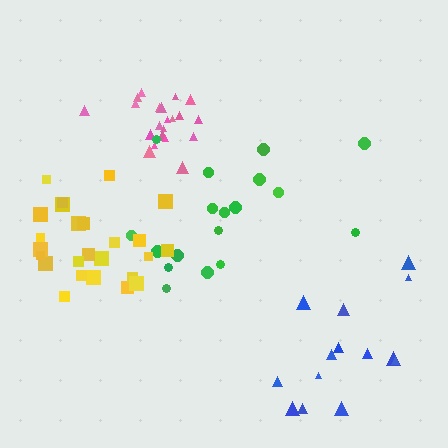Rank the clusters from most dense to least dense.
pink, yellow, blue, green.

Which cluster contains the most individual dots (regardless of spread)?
Yellow (26).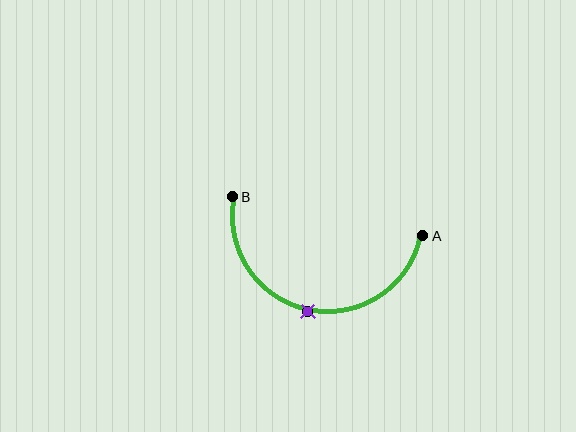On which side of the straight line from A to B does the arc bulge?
The arc bulges below the straight line connecting A and B.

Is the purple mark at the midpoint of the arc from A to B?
Yes. The purple mark lies on the arc at equal arc-length from both A and B — it is the arc midpoint.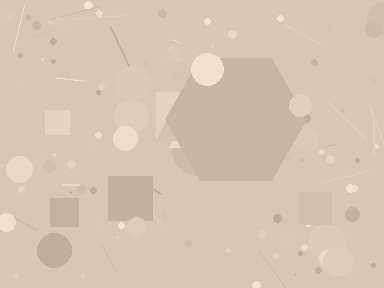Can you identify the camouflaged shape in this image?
The camouflaged shape is a hexagon.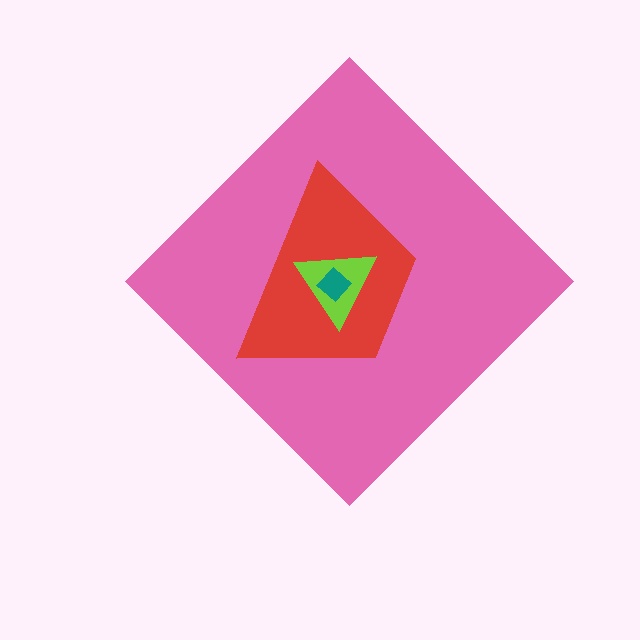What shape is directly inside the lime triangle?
The teal diamond.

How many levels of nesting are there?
4.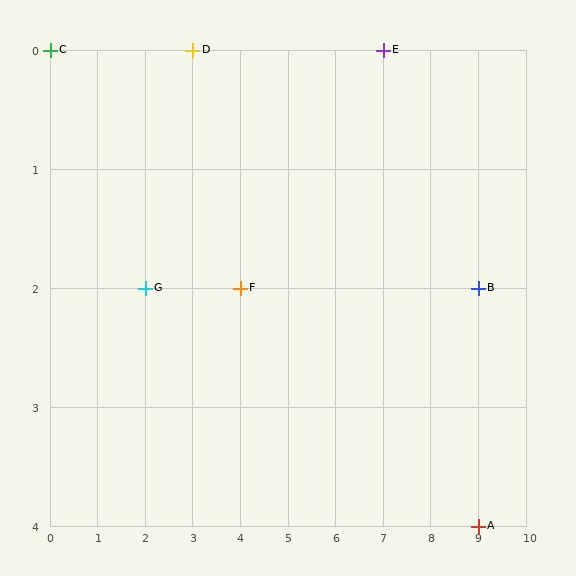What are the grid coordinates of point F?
Point F is at grid coordinates (4, 2).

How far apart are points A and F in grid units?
Points A and F are 5 columns and 2 rows apart (about 5.4 grid units diagonally).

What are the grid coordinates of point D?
Point D is at grid coordinates (3, 0).